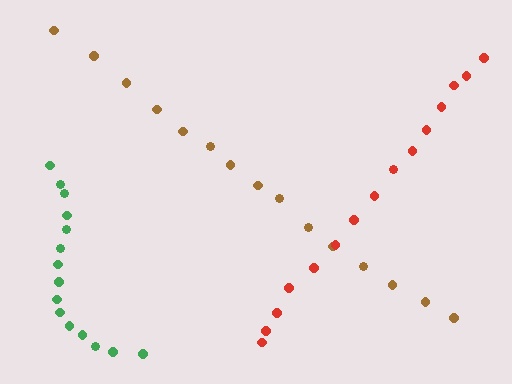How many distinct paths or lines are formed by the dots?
There are 3 distinct paths.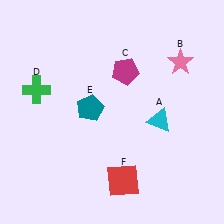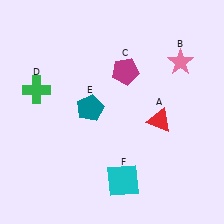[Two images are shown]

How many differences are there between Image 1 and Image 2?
There are 2 differences between the two images.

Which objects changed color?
A changed from cyan to red. F changed from red to cyan.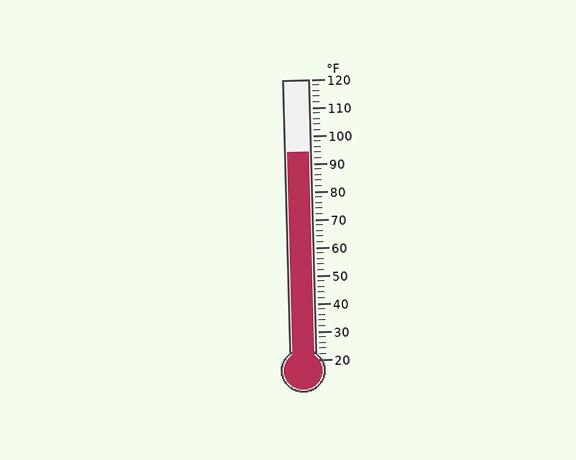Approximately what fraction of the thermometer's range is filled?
The thermometer is filled to approximately 75% of its range.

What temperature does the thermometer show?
The thermometer shows approximately 94°F.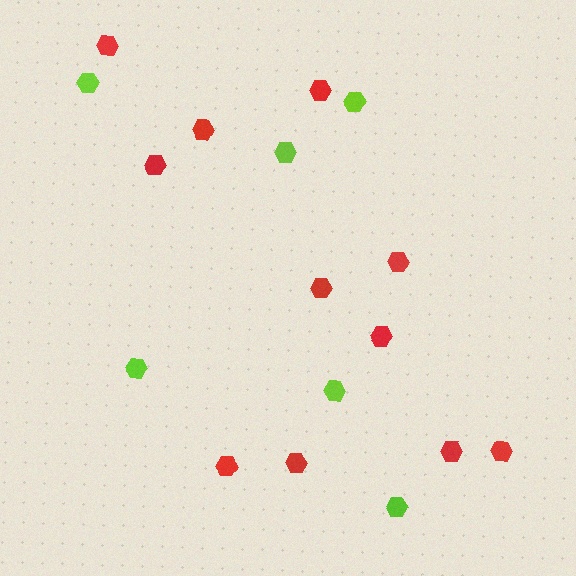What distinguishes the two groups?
There are 2 groups: one group of lime hexagons (6) and one group of red hexagons (11).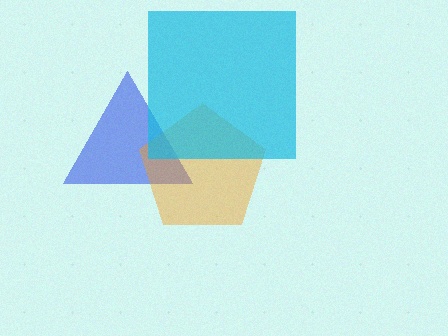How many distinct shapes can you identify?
There are 3 distinct shapes: a blue triangle, an orange pentagon, a cyan square.